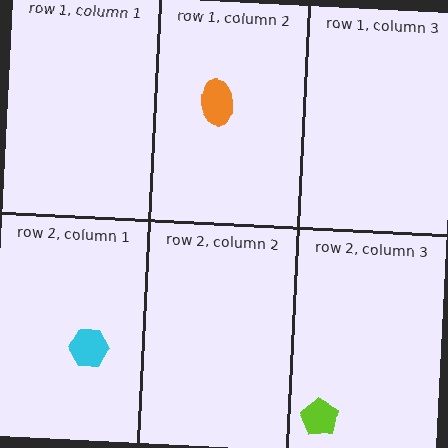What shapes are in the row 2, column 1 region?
The cyan hexagon.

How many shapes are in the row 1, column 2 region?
1.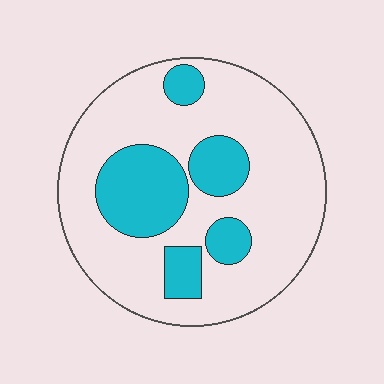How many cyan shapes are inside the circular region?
5.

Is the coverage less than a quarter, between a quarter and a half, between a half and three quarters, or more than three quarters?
Between a quarter and a half.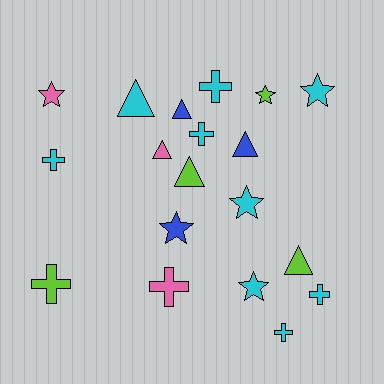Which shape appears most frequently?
Cross, with 7 objects.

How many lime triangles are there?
There are 2 lime triangles.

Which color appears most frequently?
Cyan, with 9 objects.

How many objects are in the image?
There are 19 objects.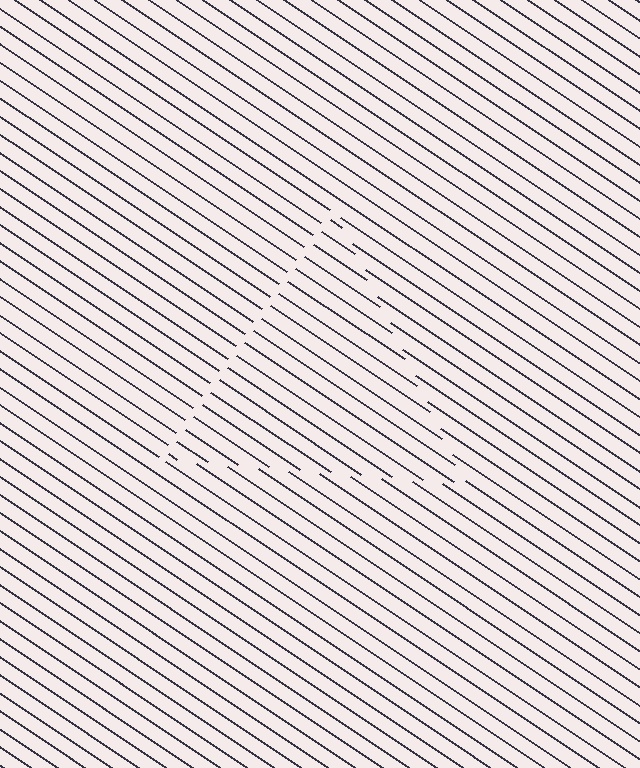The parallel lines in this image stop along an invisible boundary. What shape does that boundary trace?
An illusory triangle. The interior of the shape contains the same grating, shifted by half a period — the contour is defined by the phase discontinuity where line-ends from the inner and outer gratings abut.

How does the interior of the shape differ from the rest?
The interior of the shape contains the same grating, shifted by half a period — the contour is defined by the phase discontinuity where line-ends from the inner and outer gratings abut.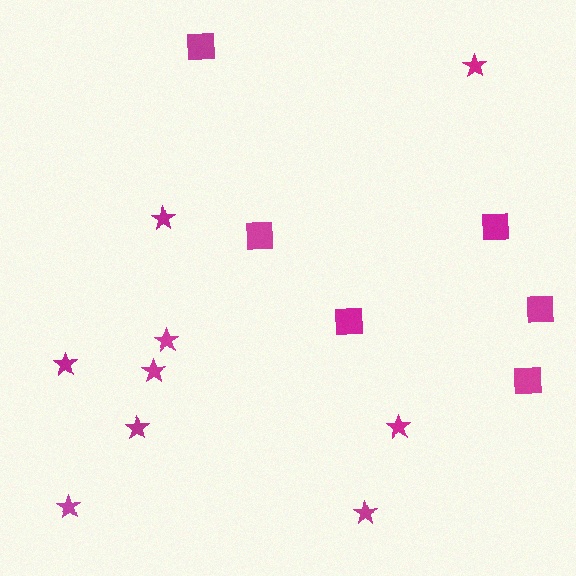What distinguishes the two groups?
There are 2 groups: one group of squares (6) and one group of stars (9).